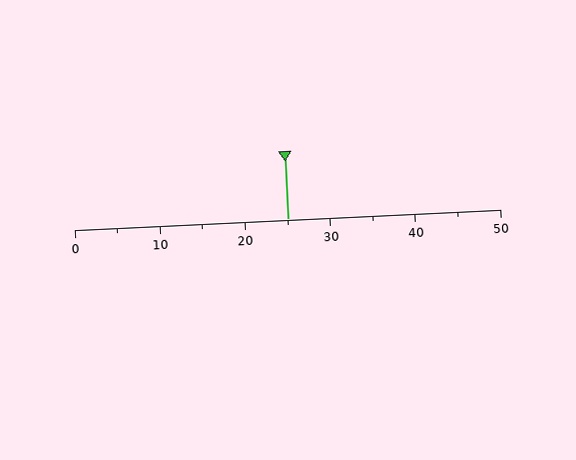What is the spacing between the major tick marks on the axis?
The major ticks are spaced 10 apart.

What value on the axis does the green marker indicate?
The marker indicates approximately 25.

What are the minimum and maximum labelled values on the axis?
The axis runs from 0 to 50.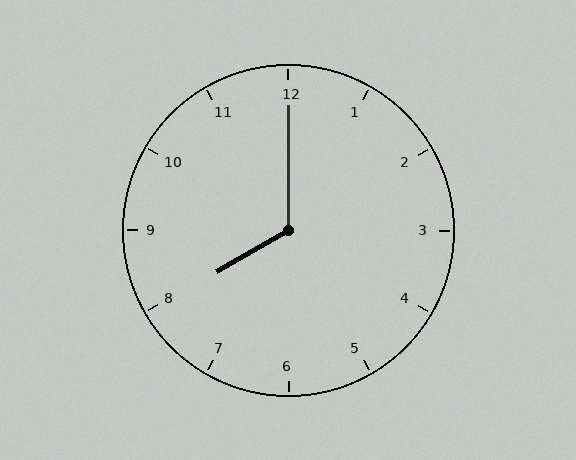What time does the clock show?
8:00.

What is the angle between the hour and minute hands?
Approximately 120 degrees.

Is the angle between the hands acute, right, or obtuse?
It is obtuse.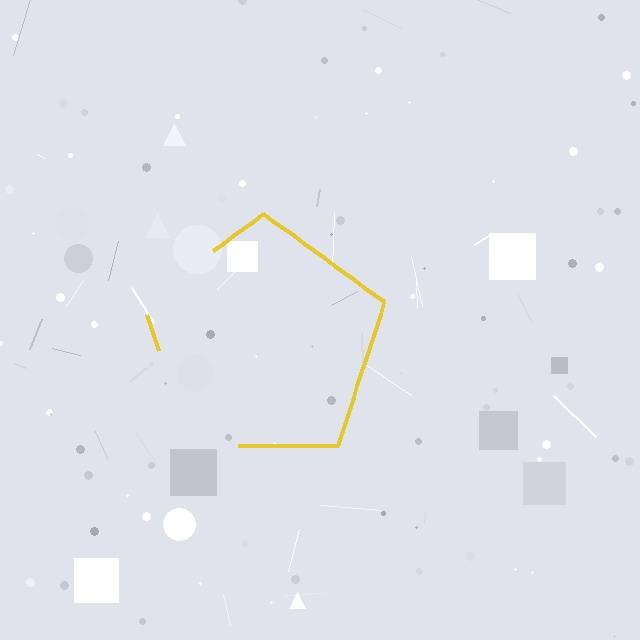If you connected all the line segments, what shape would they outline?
They would outline a pentagon.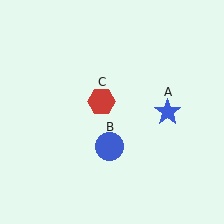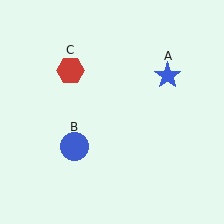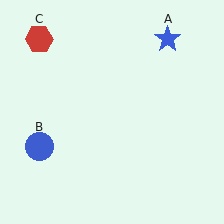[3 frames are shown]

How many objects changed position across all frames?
3 objects changed position: blue star (object A), blue circle (object B), red hexagon (object C).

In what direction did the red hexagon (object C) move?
The red hexagon (object C) moved up and to the left.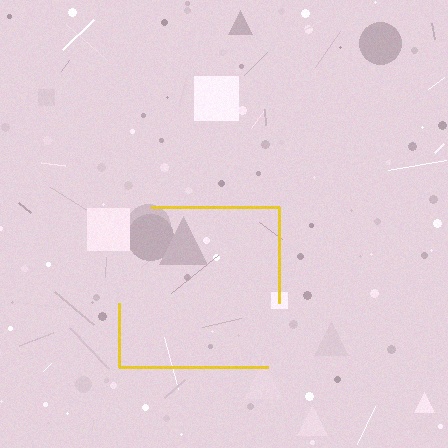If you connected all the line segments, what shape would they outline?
They would outline a square.